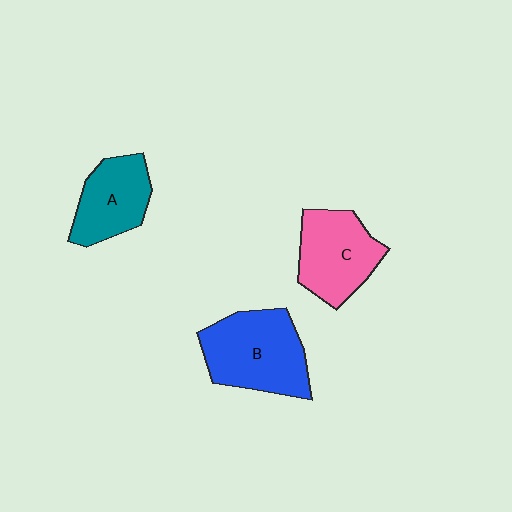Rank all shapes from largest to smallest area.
From largest to smallest: B (blue), C (pink), A (teal).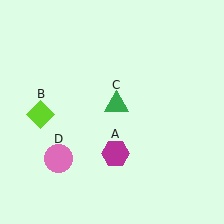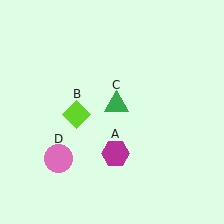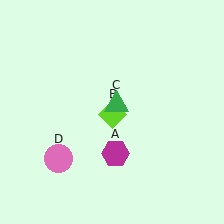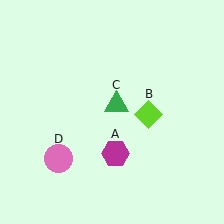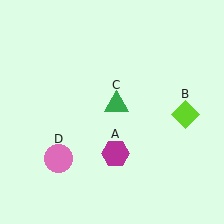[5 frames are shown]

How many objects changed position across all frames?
1 object changed position: lime diamond (object B).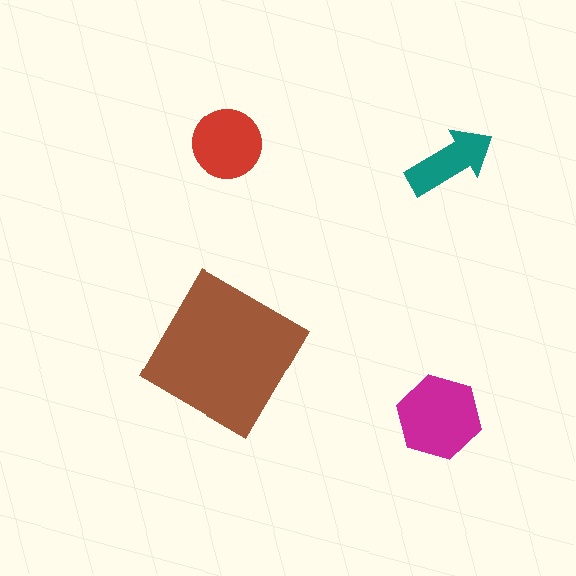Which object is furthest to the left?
The brown diamond is leftmost.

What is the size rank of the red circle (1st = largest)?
3rd.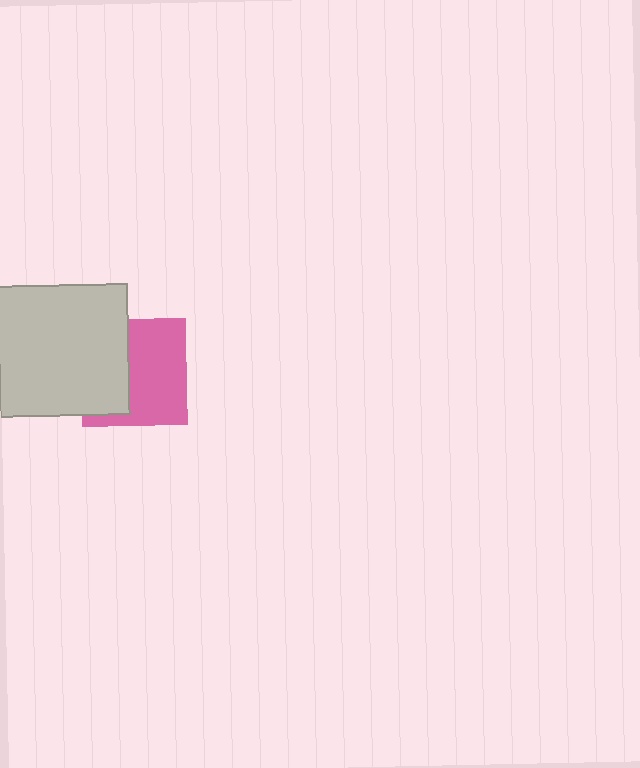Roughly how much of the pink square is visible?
About half of it is visible (roughly 59%).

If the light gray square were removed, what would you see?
You would see the complete pink square.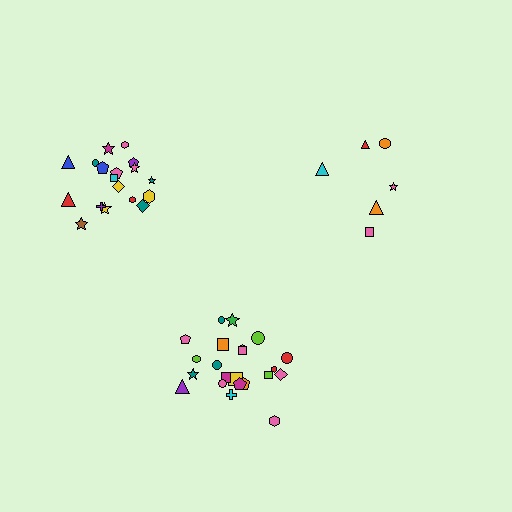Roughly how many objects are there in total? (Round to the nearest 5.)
Roughly 45 objects in total.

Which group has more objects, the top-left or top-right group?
The top-left group.